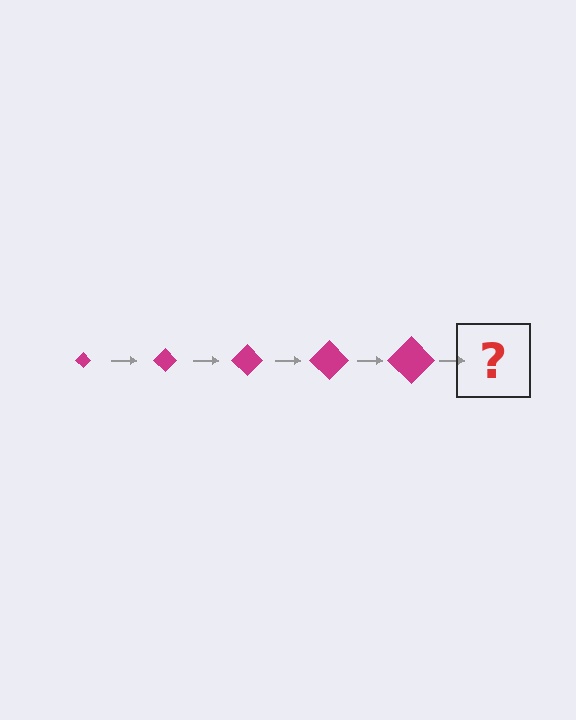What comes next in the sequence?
The next element should be a magenta diamond, larger than the previous one.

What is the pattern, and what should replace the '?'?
The pattern is that the diamond gets progressively larger each step. The '?' should be a magenta diamond, larger than the previous one.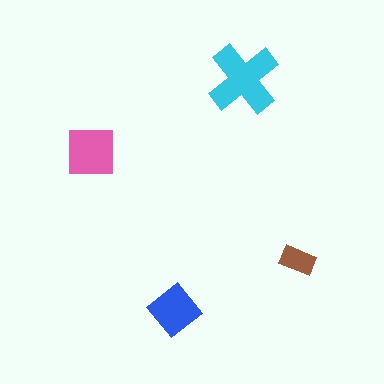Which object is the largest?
The cyan cross.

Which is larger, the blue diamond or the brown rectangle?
The blue diamond.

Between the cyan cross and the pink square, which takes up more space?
The cyan cross.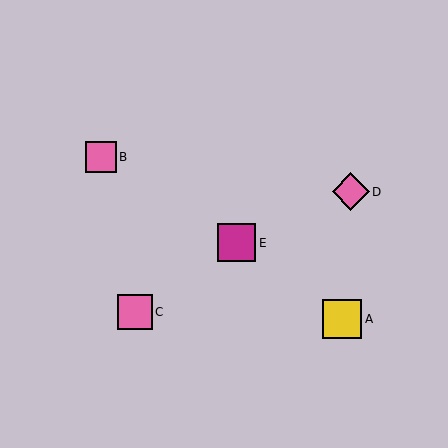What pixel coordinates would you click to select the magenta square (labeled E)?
Click at (237, 243) to select the magenta square E.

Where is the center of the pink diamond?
The center of the pink diamond is at (351, 192).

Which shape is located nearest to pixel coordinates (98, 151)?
The pink square (labeled B) at (101, 157) is nearest to that location.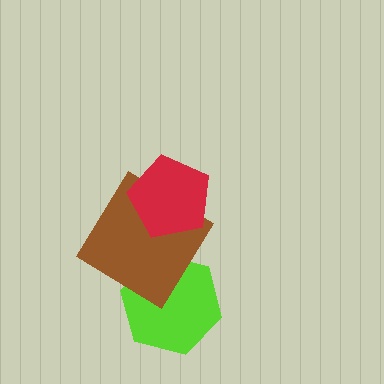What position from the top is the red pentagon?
The red pentagon is 1st from the top.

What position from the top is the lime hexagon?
The lime hexagon is 3rd from the top.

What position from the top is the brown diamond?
The brown diamond is 2nd from the top.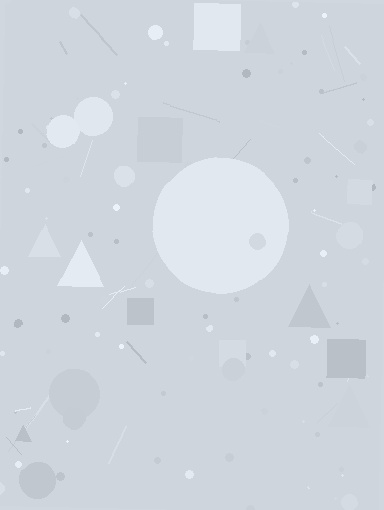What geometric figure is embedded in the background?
A circle is embedded in the background.